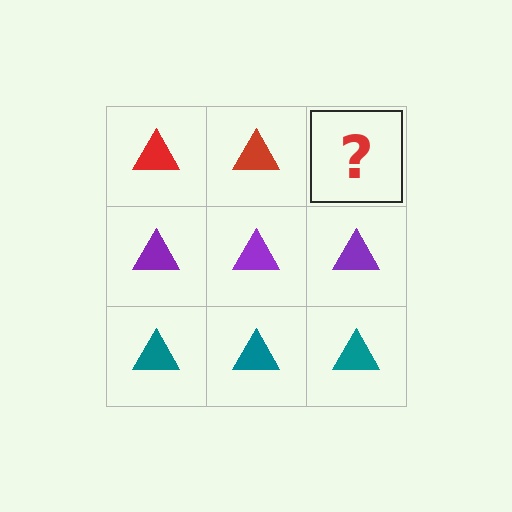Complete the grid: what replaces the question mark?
The question mark should be replaced with a red triangle.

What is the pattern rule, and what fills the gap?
The rule is that each row has a consistent color. The gap should be filled with a red triangle.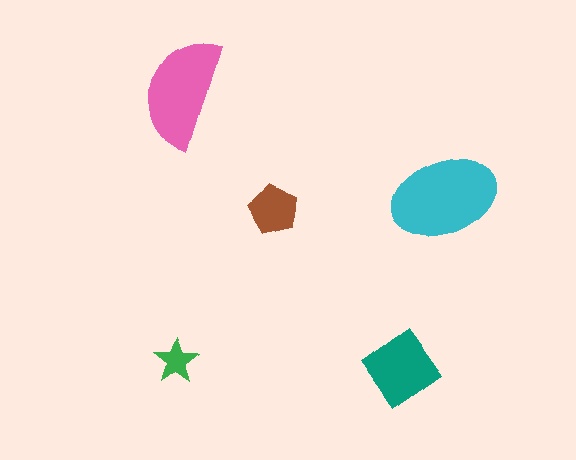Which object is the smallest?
The green star.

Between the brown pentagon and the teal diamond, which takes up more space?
The teal diamond.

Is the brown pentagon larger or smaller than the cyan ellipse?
Smaller.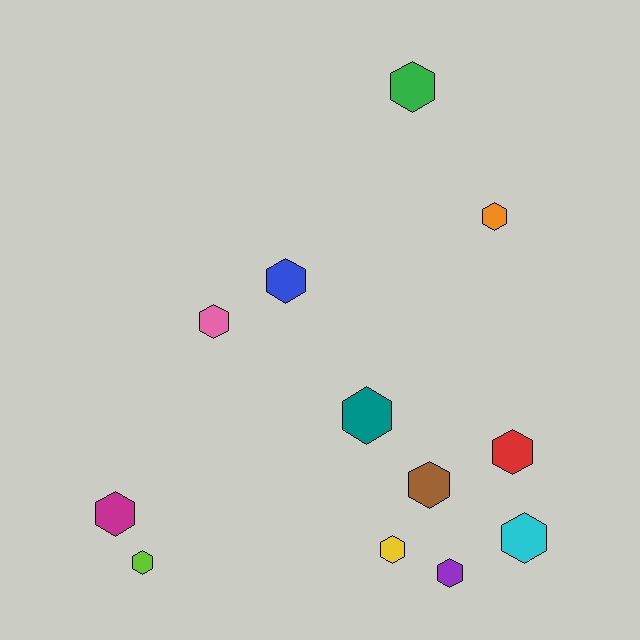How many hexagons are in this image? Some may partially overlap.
There are 12 hexagons.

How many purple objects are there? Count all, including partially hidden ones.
There is 1 purple object.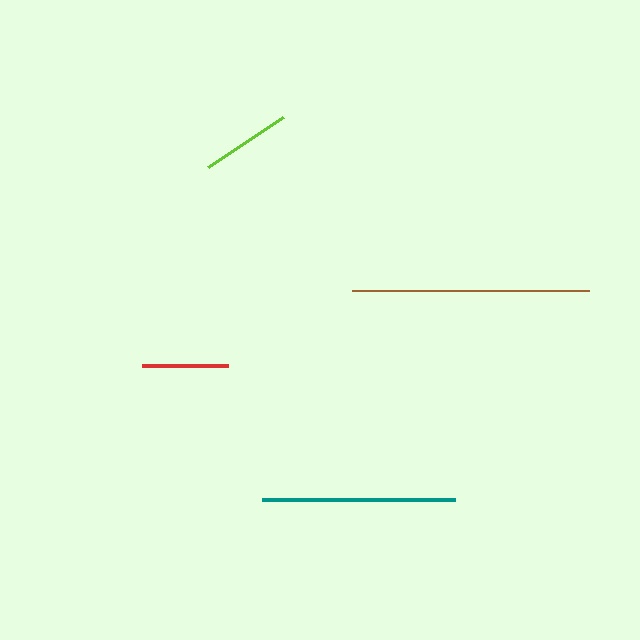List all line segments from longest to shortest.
From longest to shortest: brown, teal, lime, red.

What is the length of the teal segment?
The teal segment is approximately 193 pixels long.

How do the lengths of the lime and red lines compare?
The lime and red lines are approximately the same length.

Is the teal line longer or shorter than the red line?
The teal line is longer than the red line.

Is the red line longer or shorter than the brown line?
The brown line is longer than the red line.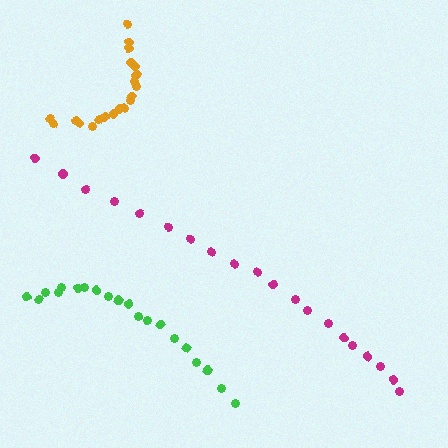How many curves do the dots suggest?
There are 3 distinct paths.